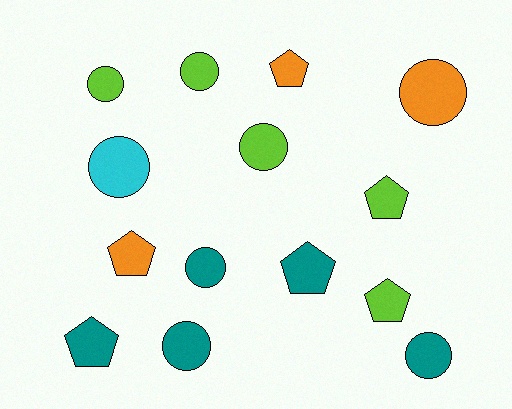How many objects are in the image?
There are 14 objects.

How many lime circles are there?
There are 3 lime circles.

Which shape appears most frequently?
Circle, with 8 objects.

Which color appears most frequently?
Teal, with 5 objects.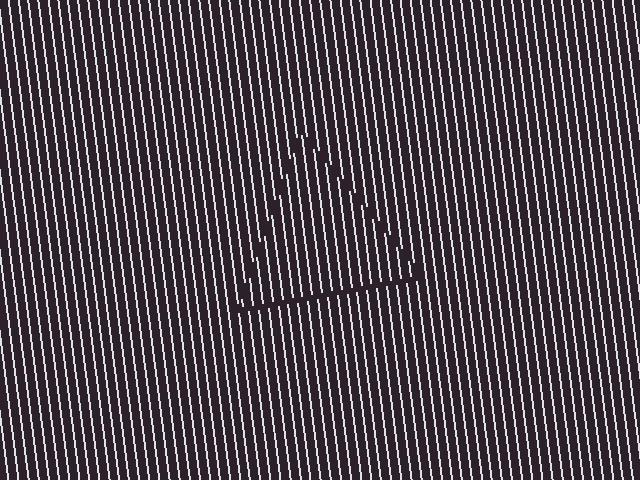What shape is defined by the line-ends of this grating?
An illusory triangle. The interior of the shape contains the same grating, shifted by half a period — the contour is defined by the phase discontinuity where line-ends from the inner and outer gratings abut.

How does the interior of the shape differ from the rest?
The interior of the shape contains the same grating, shifted by half a period — the contour is defined by the phase discontinuity where line-ends from the inner and outer gratings abut.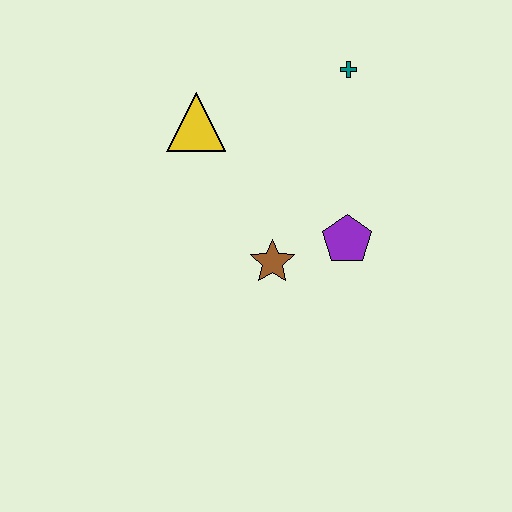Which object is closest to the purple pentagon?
The brown star is closest to the purple pentagon.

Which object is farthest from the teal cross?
The brown star is farthest from the teal cross.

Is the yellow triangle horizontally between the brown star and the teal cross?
No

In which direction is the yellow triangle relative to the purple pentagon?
The yellow triangle is to the left of the purple pentagon.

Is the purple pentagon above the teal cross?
No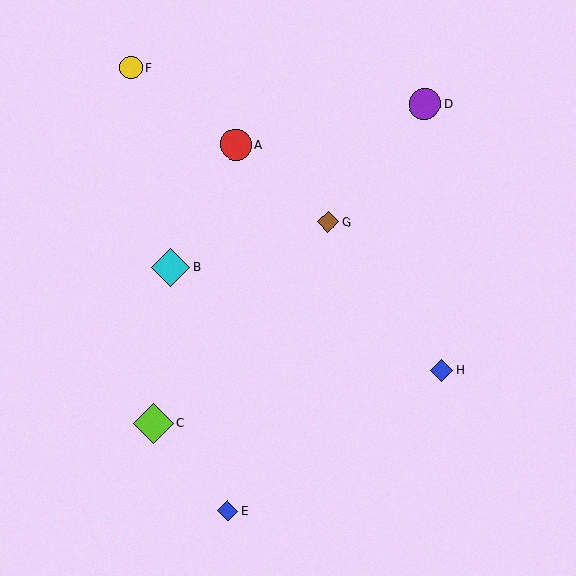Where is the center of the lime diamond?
The center of the lime diamond is at (153, 423).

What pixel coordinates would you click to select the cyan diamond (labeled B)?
Click at (171, 267) to select the cyan diamond B.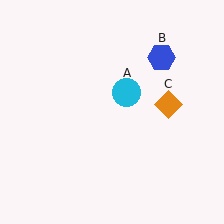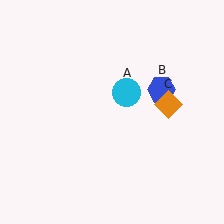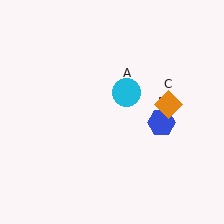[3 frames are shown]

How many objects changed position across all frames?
1 object changed position: blue hexagon (object B).